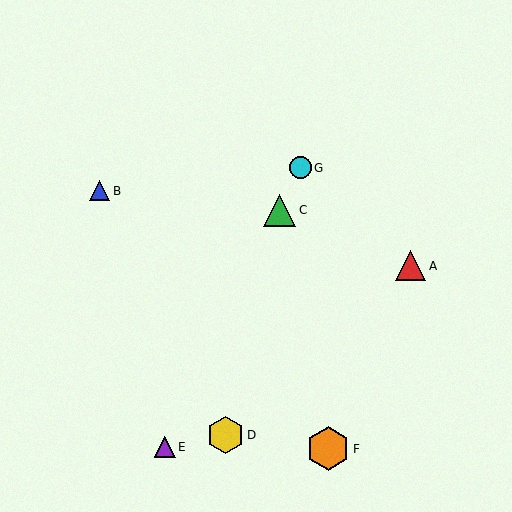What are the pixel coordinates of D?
Object D is at (225, 435).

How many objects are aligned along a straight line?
3 objects (C, E, G) are aligned along a straight line.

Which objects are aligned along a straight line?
Objects C, E, G are aligned along a straight line.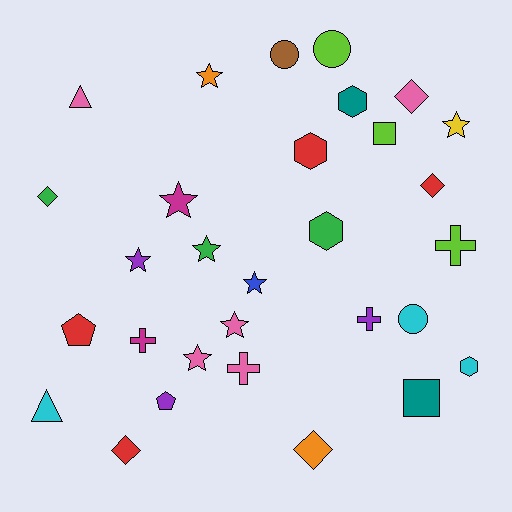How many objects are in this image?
There are 30 objects.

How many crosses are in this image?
There are 4 crosses.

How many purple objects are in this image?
There are 3 purple objects.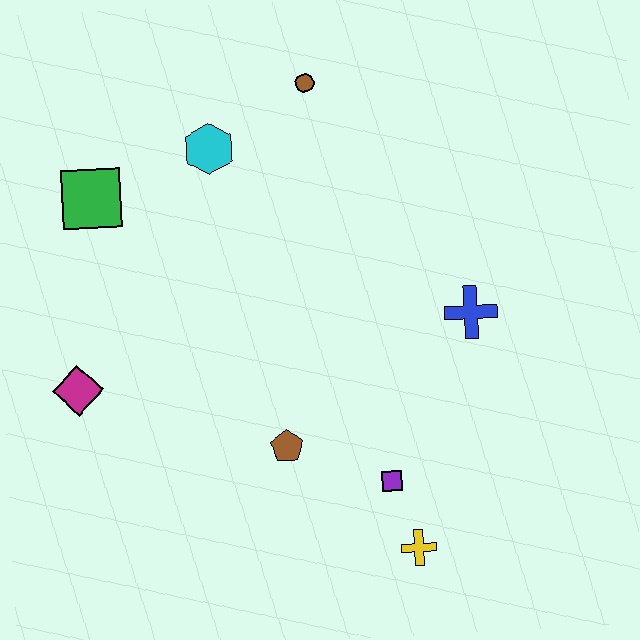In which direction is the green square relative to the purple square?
The green square is above the purple square.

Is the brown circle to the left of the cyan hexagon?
No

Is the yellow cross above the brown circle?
No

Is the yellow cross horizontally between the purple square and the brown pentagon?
No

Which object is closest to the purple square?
The yellow cross is closest to the purple square.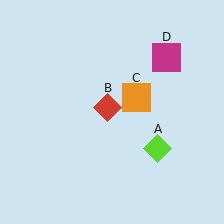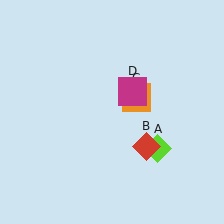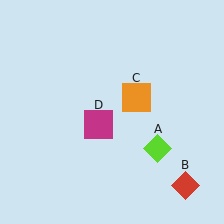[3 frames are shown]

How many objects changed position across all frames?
2 objects changed position: red diamond (object B), magenta square (object D).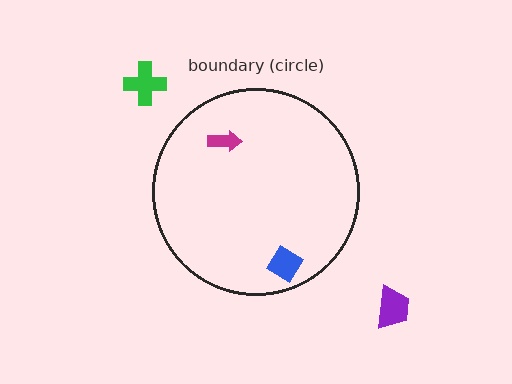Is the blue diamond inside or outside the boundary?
Inside.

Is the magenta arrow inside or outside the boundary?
Inside.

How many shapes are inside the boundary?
2 inside, 2 outside.